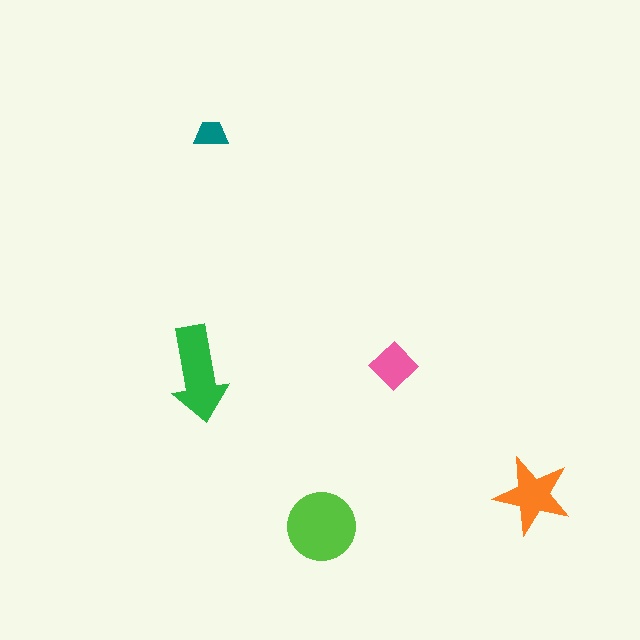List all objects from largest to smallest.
The lime circle, the green arrow, the orange star, the pink diamond, the teal trapezoid.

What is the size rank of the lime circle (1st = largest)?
1st.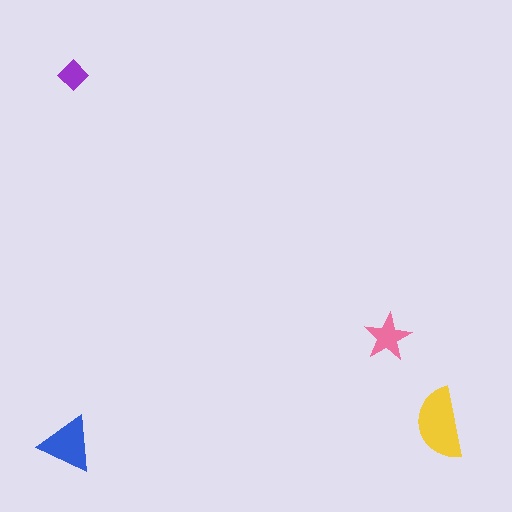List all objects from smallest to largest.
The purple diamond, the pink star, the blue triangle, the yellow semicircle.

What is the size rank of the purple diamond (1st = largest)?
4th.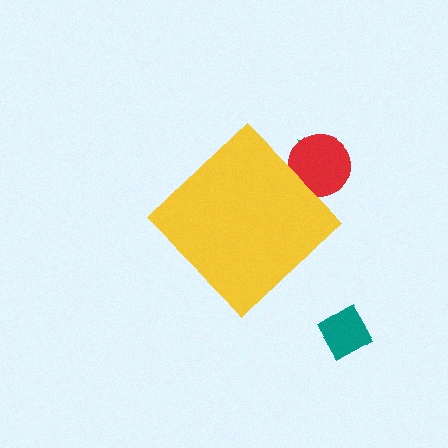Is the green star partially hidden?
Yes, the green star is partially hidden behind the yellow diamond.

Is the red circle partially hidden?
Yes, the red circle is partially hidden behind the yellow diamond.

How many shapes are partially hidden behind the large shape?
2 shapes are partially hidden.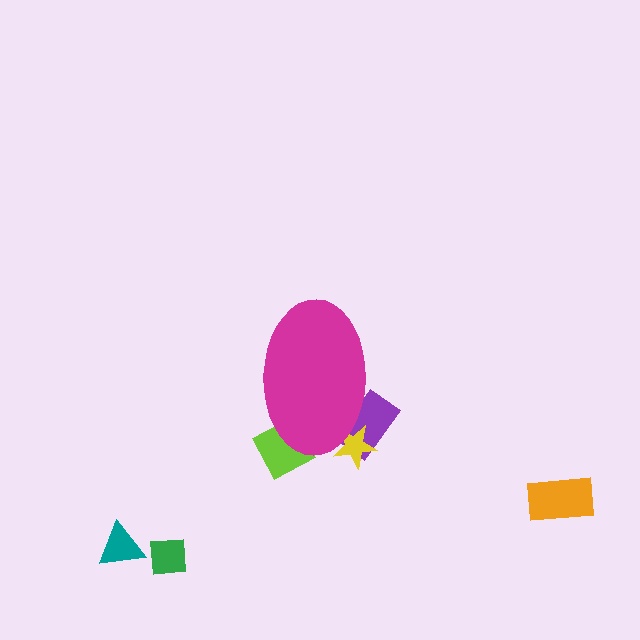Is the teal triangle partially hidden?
No, the teal triangle is fully visible.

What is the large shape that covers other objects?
A magenta ellipse.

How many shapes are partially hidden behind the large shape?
3 shapes are partially hidden.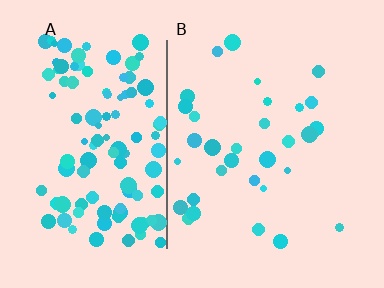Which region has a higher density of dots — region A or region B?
A (the left).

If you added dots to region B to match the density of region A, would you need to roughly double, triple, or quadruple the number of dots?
Approximately quadruple.